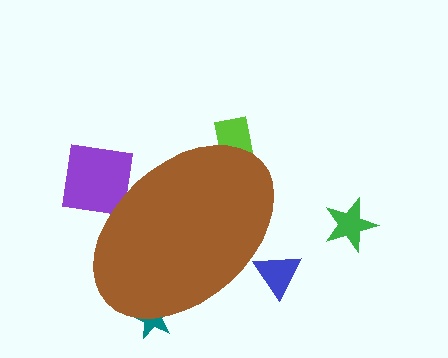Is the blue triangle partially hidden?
Yes, the blue triangle is partially hidden behind the brown ellipse.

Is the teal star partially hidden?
Yes, the teal star is partially hidden behind the brown ellipse.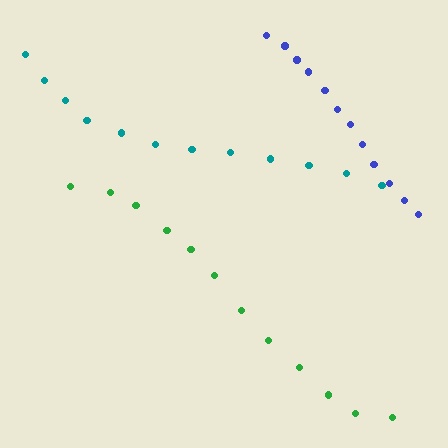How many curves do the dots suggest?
There are 3 distinct paths.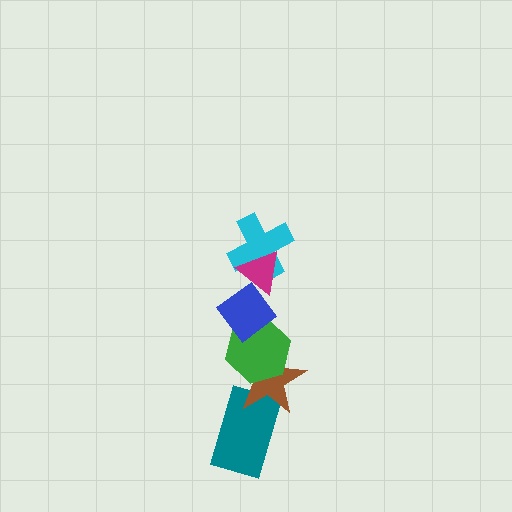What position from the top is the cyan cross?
The cyan cross is 2nd from the top.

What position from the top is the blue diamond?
The blue diamond is 3rd from the top.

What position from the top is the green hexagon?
The green hexagon is 4th from the top.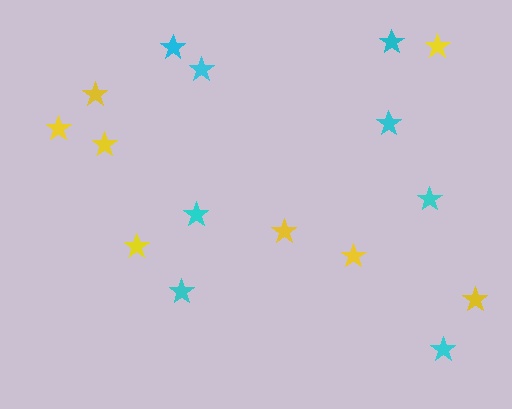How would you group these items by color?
There are 2 groups: one group of yellow stars (8) and one group of cyan stars (8).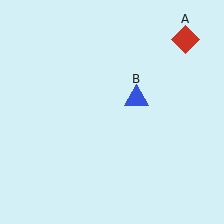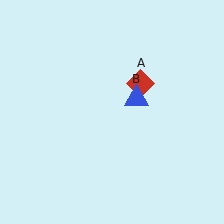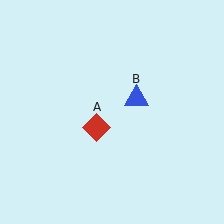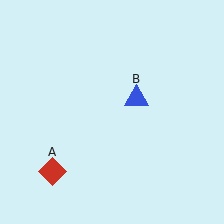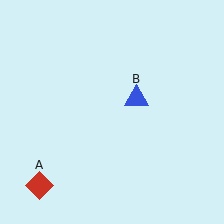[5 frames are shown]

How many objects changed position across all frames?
1 object changed position: red diamond (object A).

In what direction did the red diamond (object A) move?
The red diamond (object A) moved down and to the left.